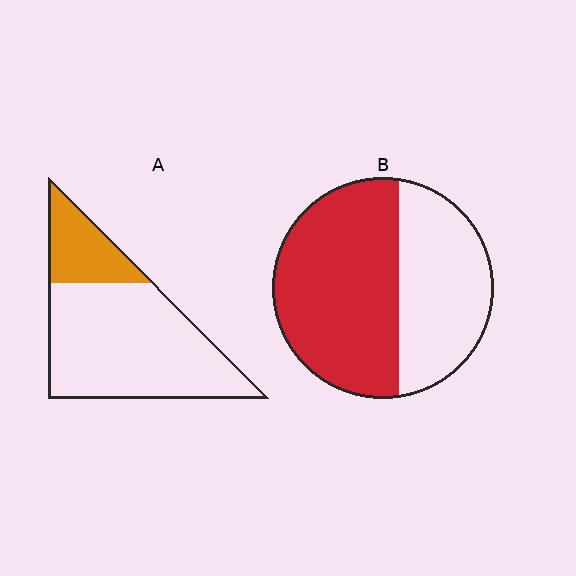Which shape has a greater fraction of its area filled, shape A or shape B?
Shape B.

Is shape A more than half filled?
No.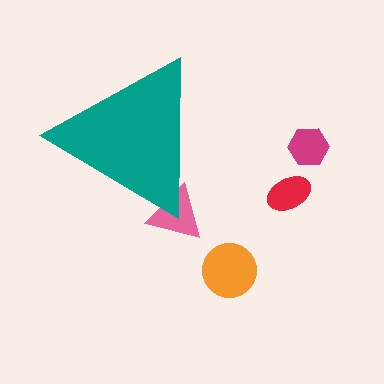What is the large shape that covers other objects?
A teal triangle.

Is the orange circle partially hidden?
No, the orange circle is fully visible.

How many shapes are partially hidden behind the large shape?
1 shape is partially hidden.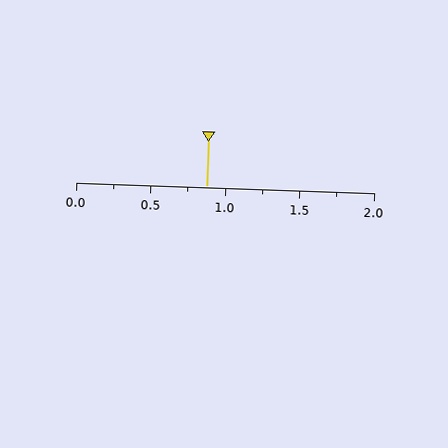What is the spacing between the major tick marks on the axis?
The major ticks are spaced 0.5 apart.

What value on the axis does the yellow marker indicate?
The marker indicates approximately 0.88.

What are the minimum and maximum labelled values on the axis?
The axis runs from 0.0 to 2.0.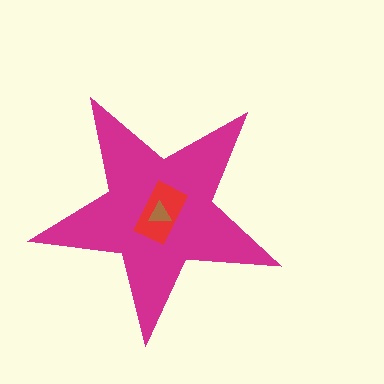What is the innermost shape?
The brown triangle.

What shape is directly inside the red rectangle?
The brown triangle.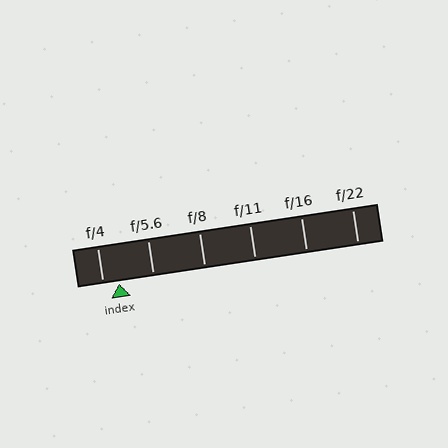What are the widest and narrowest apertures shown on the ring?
The widest aperture shown is f/4 and the narrowest is f/22.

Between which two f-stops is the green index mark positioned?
The index mark is between f/4 and f/5.6.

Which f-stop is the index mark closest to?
The index mark is closest to f/4.